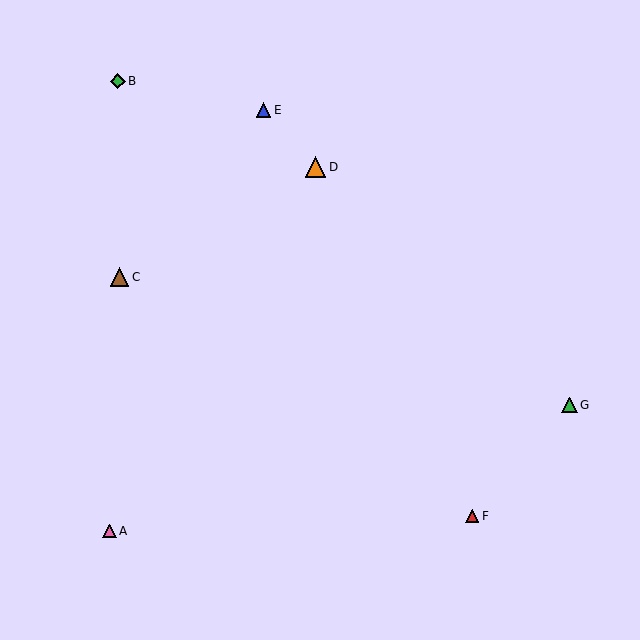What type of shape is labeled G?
Shape G is a green triangle.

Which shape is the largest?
The orange triangle (labeled D) is the largest.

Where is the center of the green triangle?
The center of the green triangle is at (569, 405).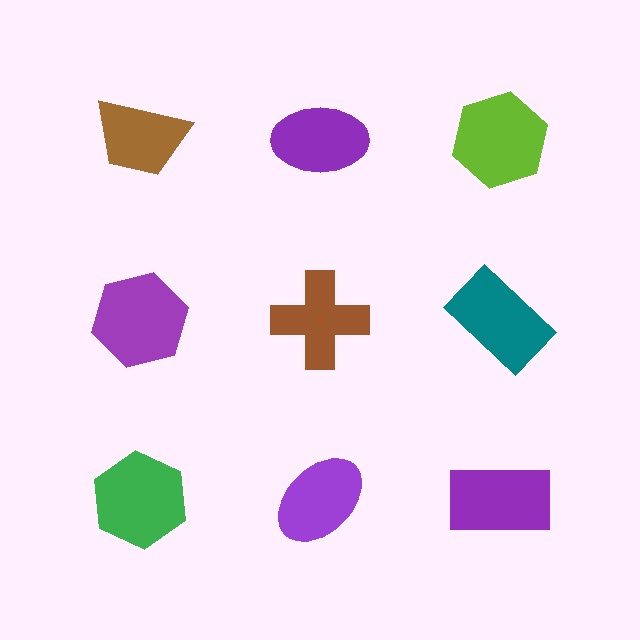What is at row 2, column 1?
A purple hexagon.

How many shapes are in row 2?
3 shapes.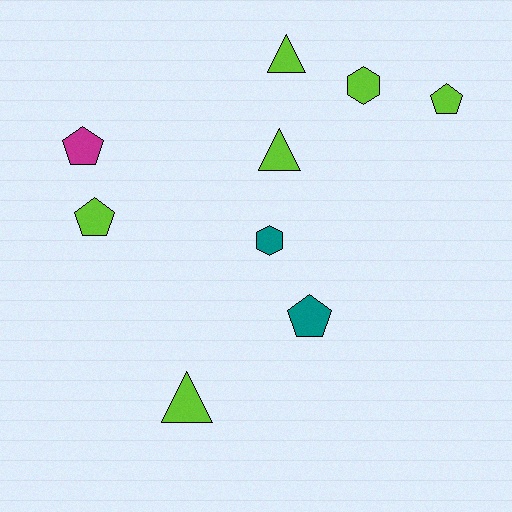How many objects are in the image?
There are 9 objects.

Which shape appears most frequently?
Pentagon, with 4 objects.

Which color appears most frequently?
Lime, with 6 objects.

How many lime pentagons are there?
There are 2 lime pentagons.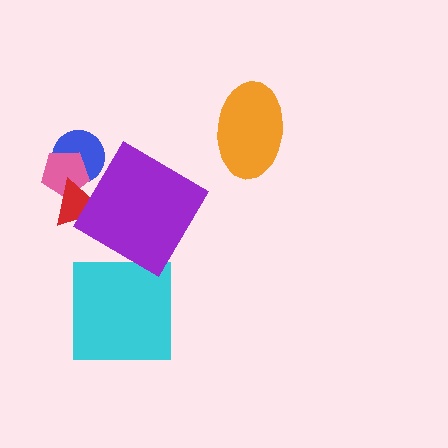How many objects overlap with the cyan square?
0 objects overlap with the cyan square.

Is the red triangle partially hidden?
Yes, it is partially covered by another shape.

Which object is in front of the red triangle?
The purple diamond is in front of the red triangle.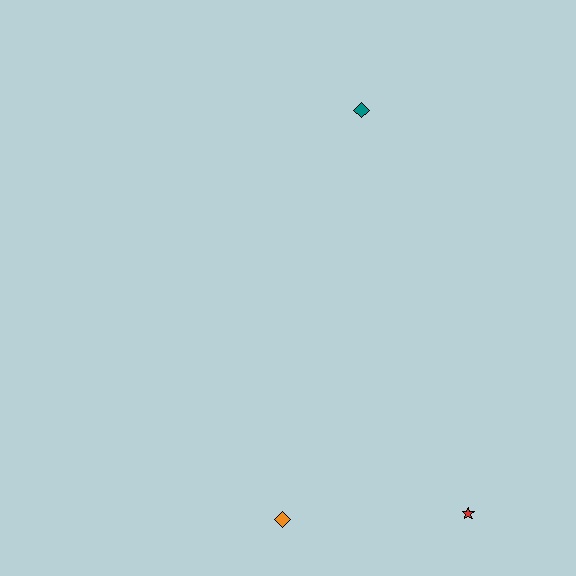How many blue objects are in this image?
There are no blue objects.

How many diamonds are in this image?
There are 2 diamonds.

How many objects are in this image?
There are 3 objects.